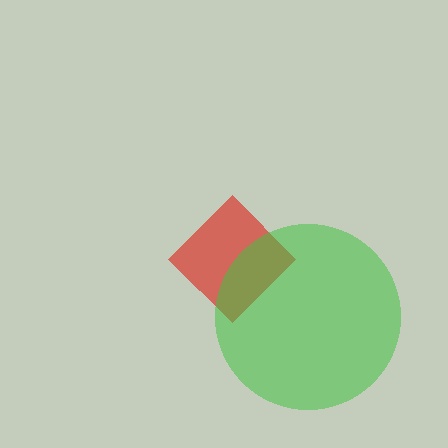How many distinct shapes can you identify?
There are 2 distinct shapes: a red diamond, a green circle.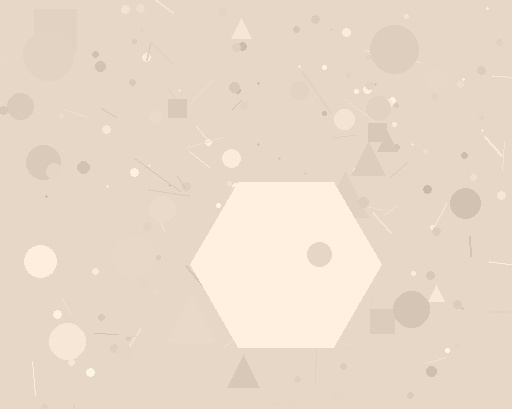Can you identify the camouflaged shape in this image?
The camouflaged shape is a hexagon.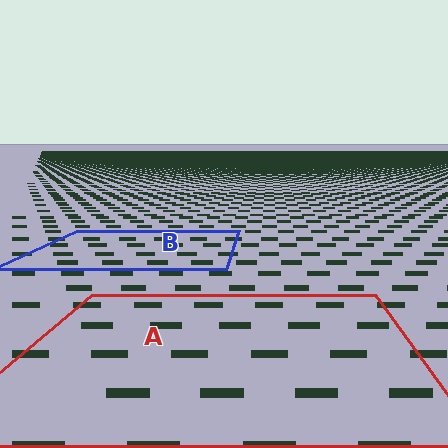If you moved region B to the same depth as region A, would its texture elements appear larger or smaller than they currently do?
They would appear larger. At a closer depth, the same texture elements are projected at a bigger on-screen size.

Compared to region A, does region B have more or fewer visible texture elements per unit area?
Region B has more texture elements per unit area — they are packed more densely because it is farther away.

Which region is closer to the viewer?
Region A is closer. The texture elements there are larger and more spread out.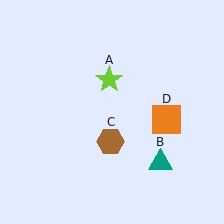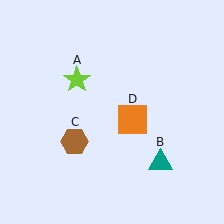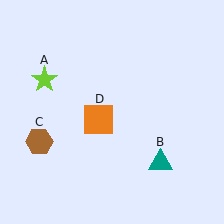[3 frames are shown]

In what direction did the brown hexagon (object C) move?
The brown hexagon (object C) moved left.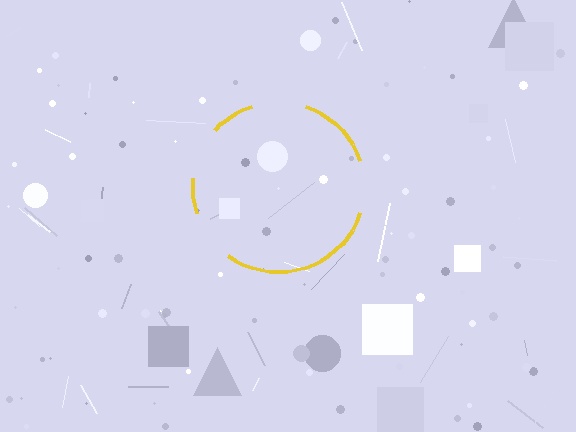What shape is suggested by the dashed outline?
The dashed outline suggests a circle.